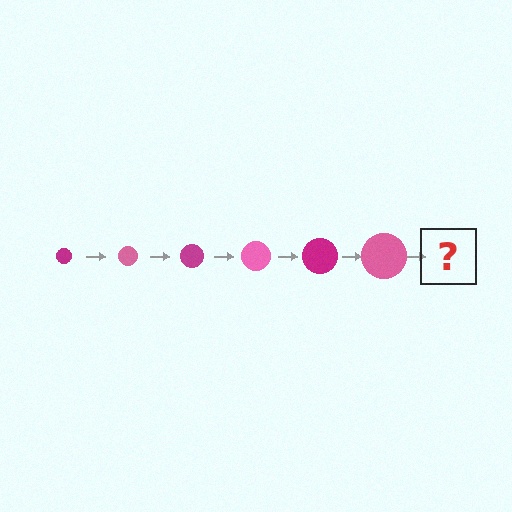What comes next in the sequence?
The next element should be a magenta circle, larger than the previous one.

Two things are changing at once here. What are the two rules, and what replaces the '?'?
The two rules are that the circle grows larger each step and the color cycles through magenta and pink. The '?' should be a magenta circle, larger than the previous one.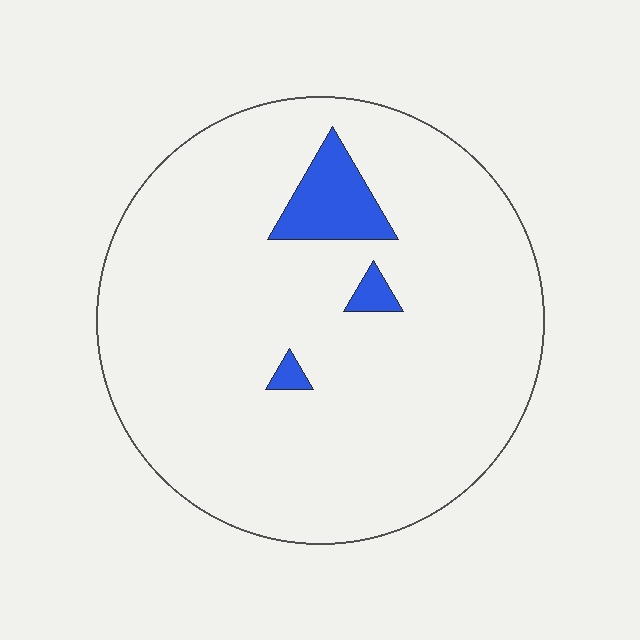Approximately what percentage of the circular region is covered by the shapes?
Approximately 5%.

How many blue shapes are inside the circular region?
3.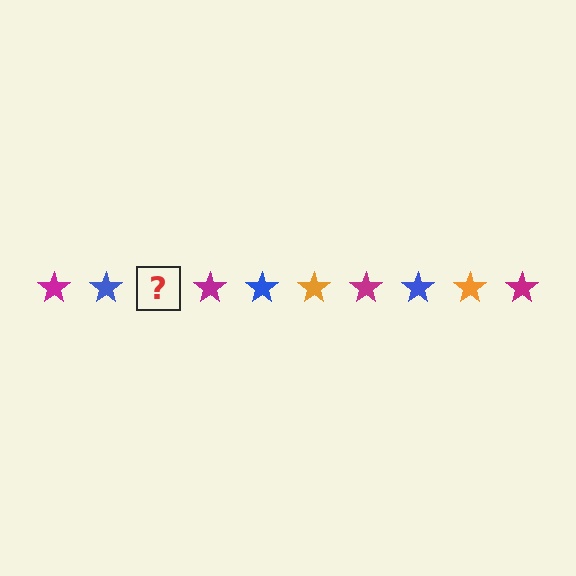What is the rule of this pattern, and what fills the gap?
The rule is that the pattern cycles through magenta, blue, orange stars. The gap should be filled with an orange star.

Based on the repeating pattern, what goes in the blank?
The blank should be an orange star.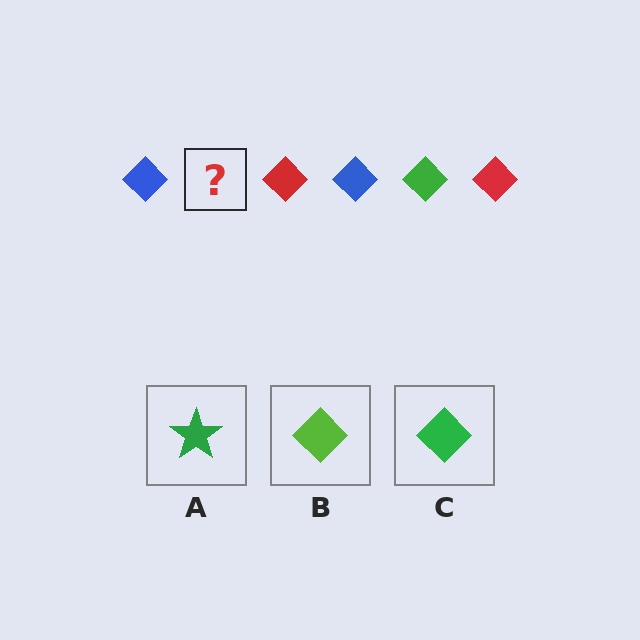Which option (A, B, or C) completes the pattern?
C.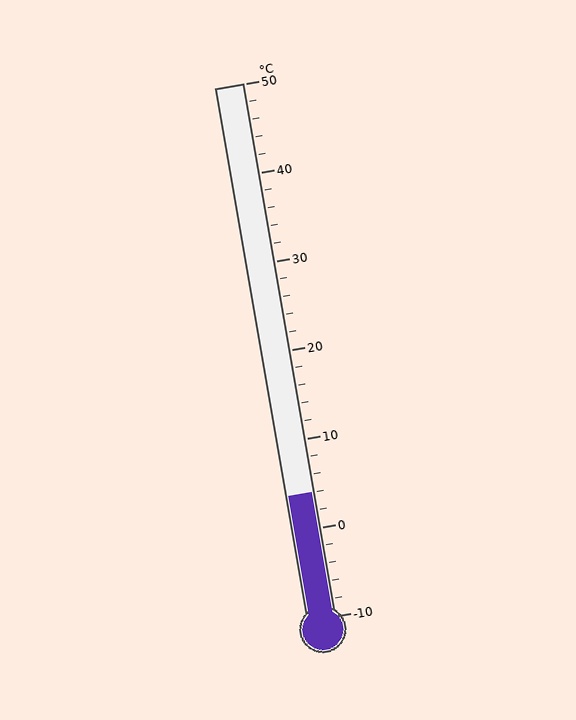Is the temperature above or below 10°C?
The temperature is below 10°C.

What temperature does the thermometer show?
The thermometer shows approximately 4°C.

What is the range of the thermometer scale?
The thermometer scale ranges from -10°C to 50°C.